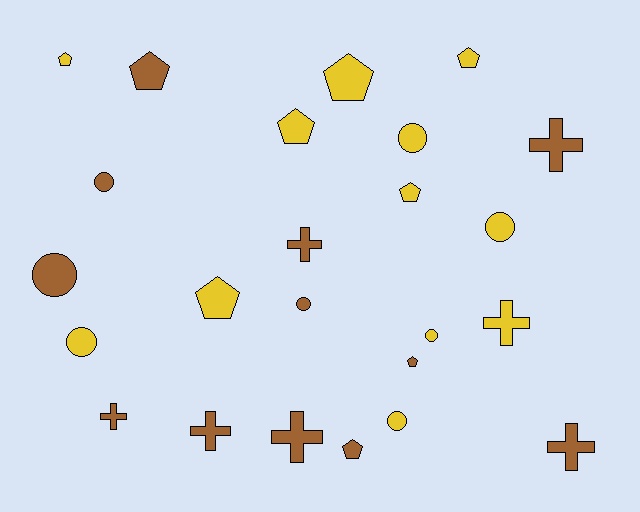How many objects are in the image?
There are 24 objects.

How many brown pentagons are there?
There are 3 brown pentagons.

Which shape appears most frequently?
Pentagon, with 9 objects.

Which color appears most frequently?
Brown, with 12 objects.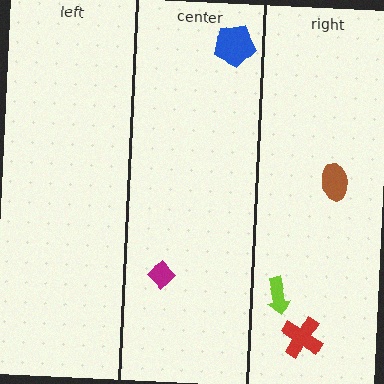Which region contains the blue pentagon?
The center region.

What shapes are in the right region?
The brown ellipse, the lime arrow, the red cross.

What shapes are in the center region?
The magenta diamond, the blue pentagon.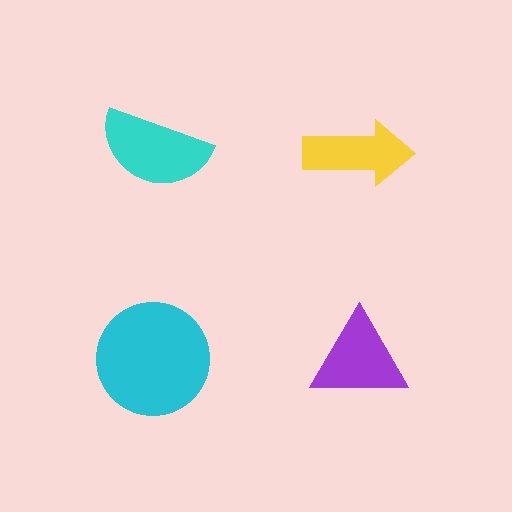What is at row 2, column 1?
A cyan circle.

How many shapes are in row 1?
2 shapes.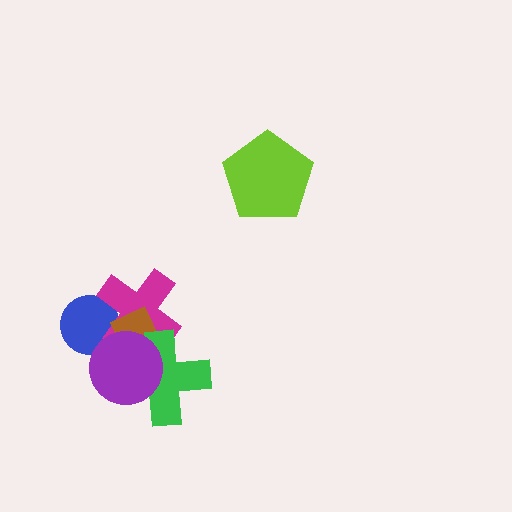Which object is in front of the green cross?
The purple circle is in front of the green cross.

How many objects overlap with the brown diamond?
4 objects overlap with the brown diamond.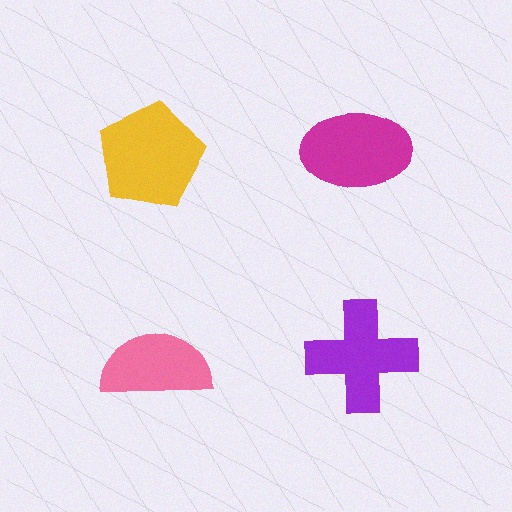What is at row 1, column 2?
A magenta ellipse.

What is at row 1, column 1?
A yellow pentagon.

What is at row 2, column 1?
A pink semicircle.